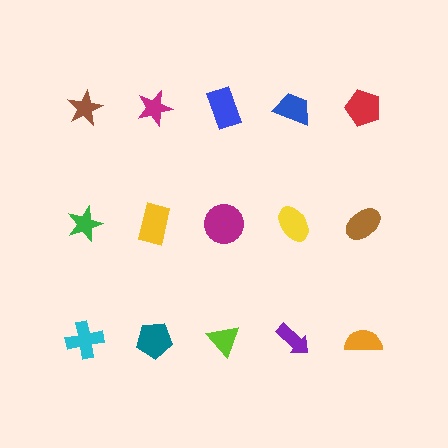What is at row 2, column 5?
A brown ellipse.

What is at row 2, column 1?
A green star.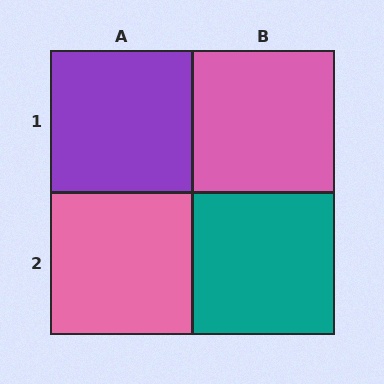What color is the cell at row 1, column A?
Purple.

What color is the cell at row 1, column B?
Pink.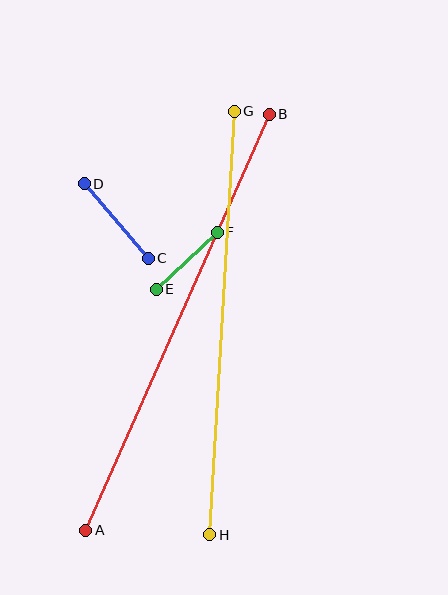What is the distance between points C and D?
The distance is approximately 98 pixels.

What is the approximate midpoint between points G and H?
The midpoint is at approximately (222, 323) pixels.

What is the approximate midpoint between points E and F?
The midpoint is at approximately (187, 261) pixels.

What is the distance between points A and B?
The distance is approximately 455 pixels.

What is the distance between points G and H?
The distance is approximately 424 pixels.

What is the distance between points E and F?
The distance is approximately 83 pixels.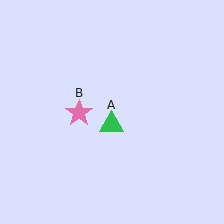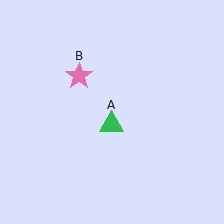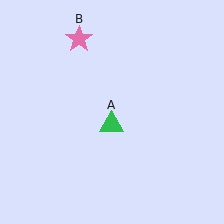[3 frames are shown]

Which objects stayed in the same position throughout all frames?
Green triangle (object A) remained stationary.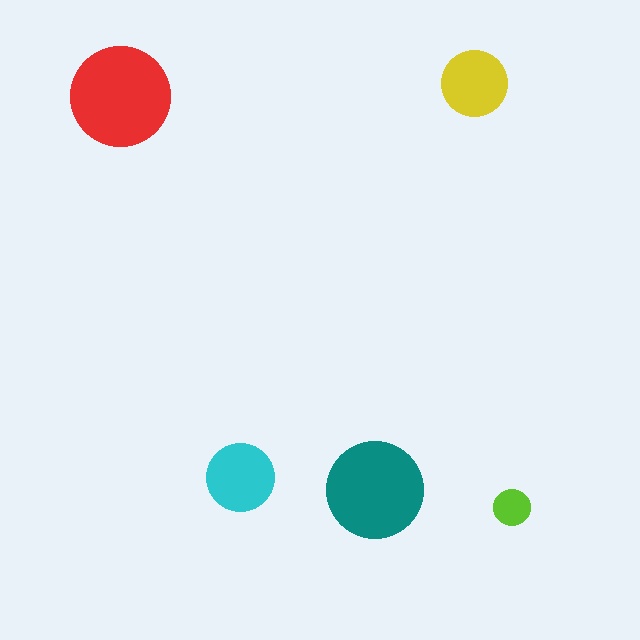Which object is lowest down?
The lime circle is bottommost.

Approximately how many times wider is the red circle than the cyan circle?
About 1.5 times wider.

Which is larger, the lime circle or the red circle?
The red one.